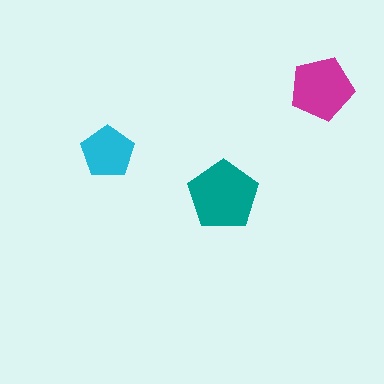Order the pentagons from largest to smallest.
the teal one, the magenta one, the cyan one.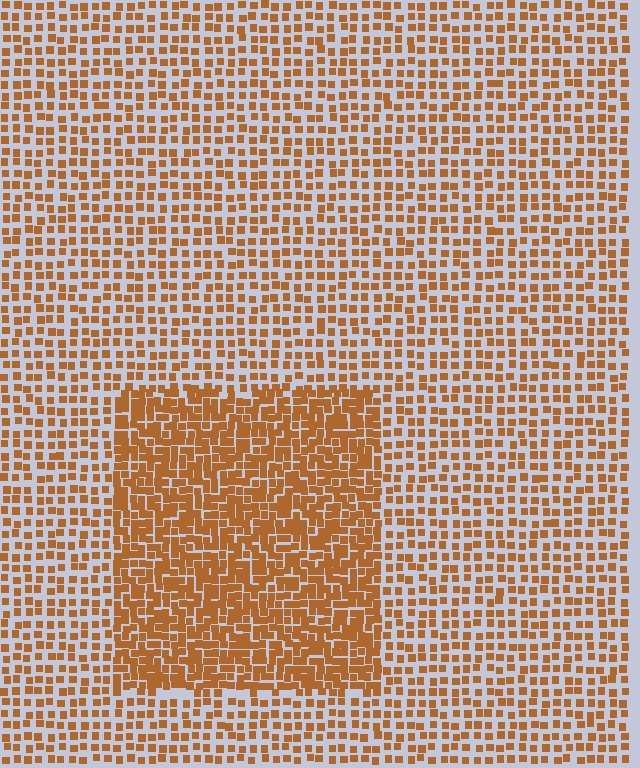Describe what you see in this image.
The image contains small brown elements arranged at two different densities. A rectangle-shaped region is visible where the elements are more densely packed than the surrounding area.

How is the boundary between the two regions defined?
The boundary is defined by a change in element density (approximately 1.9x ratio). All elements are the same color, size, and shape.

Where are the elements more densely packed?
The elements are more densely packed inside the rectangle boundary.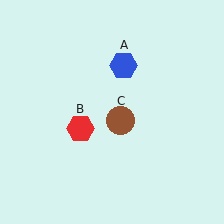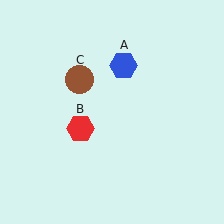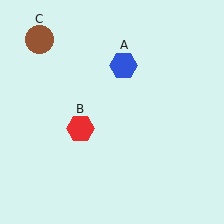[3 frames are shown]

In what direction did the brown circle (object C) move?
The brown circle (object C) moved up and to the left.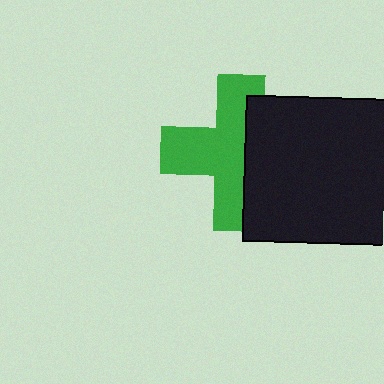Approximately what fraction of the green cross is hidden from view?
Roughly 40% of the green cross is hidden behind the black square.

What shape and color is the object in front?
The object in front is a black square.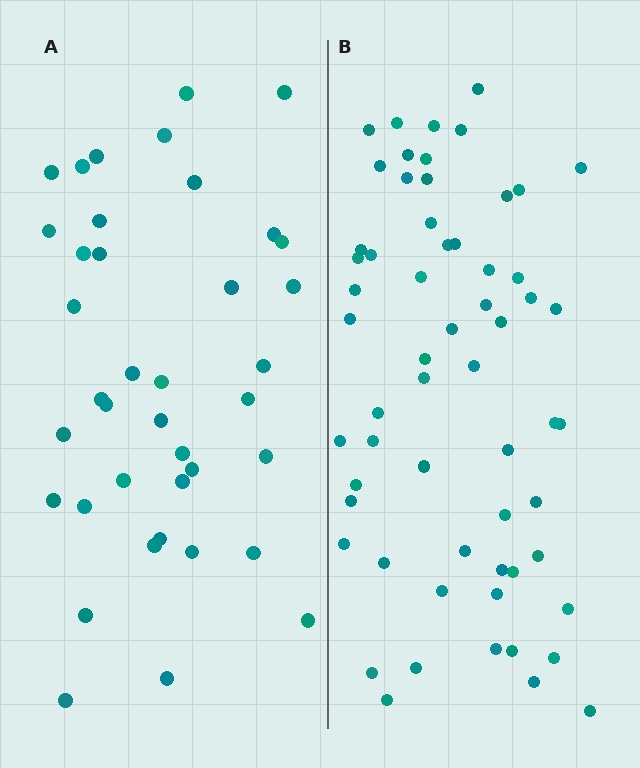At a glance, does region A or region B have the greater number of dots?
Region B (the right region) has more dots.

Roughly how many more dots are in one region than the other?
Region B has approximately 20 more dots than region A.